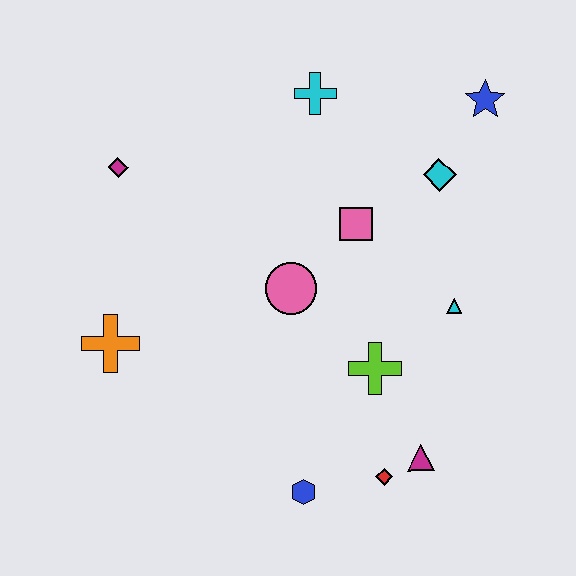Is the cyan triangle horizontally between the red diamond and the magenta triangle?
No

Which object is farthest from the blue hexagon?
The blue star is farthest from the blue hexagon.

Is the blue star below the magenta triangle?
No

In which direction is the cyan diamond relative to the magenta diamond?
The cyan diamond is to the right of the magenta diamond.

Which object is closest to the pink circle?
The pink square is closest to the pink circle.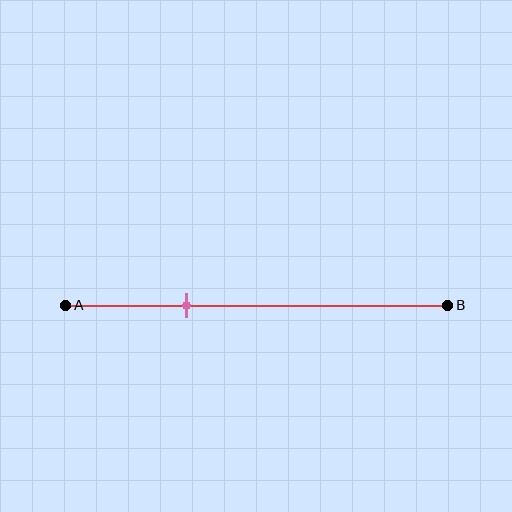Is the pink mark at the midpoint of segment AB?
No, the mark is at about 30% from A, not at the 50% midpoint.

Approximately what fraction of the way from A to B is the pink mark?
The pink mark is approximately 30% of the way from A to B.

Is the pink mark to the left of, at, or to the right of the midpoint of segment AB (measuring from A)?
The pink mark is to the left of the midpoint of segment AB.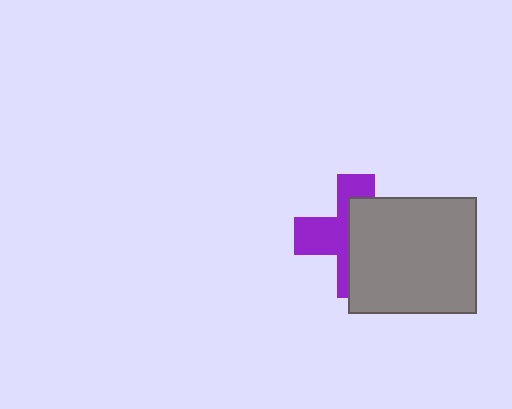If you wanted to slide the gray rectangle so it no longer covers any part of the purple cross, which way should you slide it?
Slide it right — that is the most direct way to separate the two shapes.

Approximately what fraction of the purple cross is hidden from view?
Roughly 55% of the purple cross is hidden behind the gray rectangle.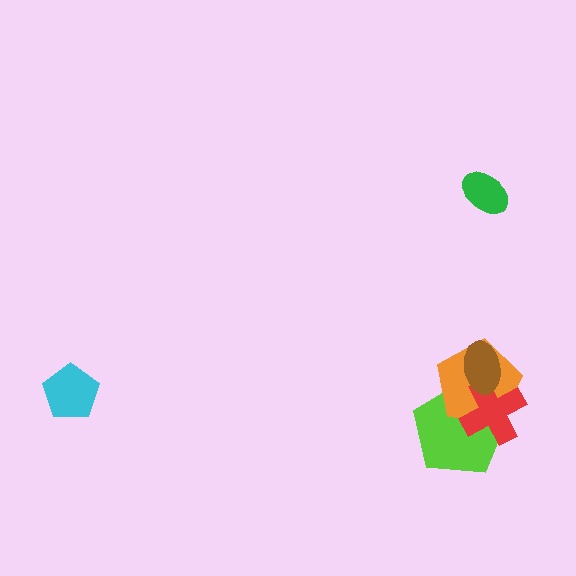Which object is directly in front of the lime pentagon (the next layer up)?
The orange pentagon is directly in front of the lime pentagon.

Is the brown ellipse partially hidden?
No, no other shape covers it.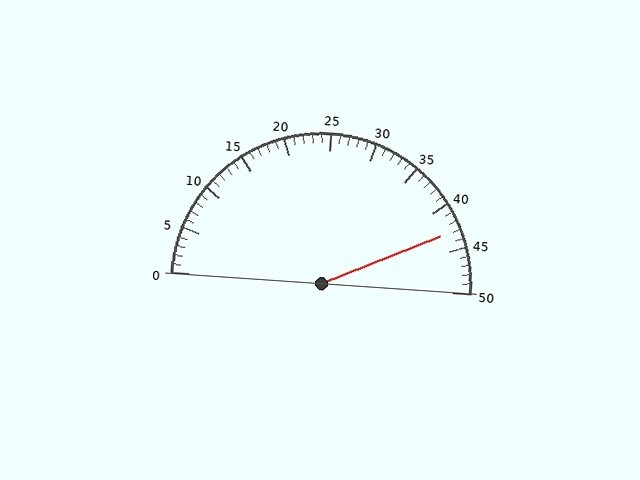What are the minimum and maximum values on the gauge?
The gauge ranges from 0 to 50.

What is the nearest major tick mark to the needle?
The nearest major tick mark is 45.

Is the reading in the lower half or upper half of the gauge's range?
The reading is in the upper half of the range (0 to 50).